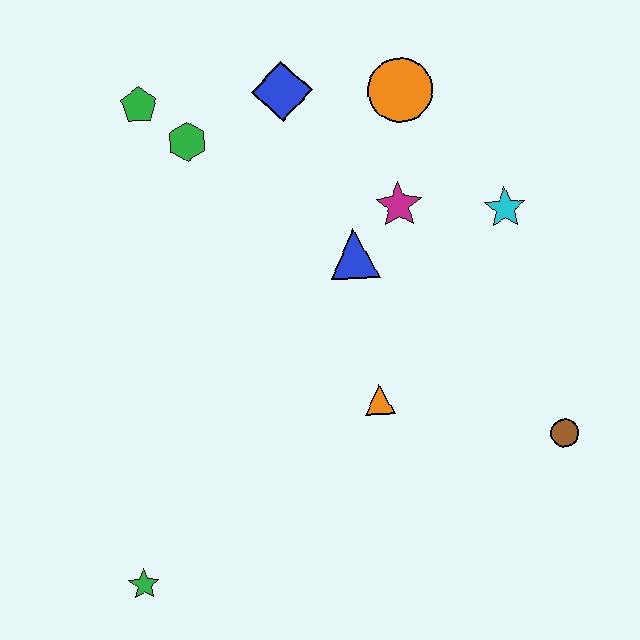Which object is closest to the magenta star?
The blue triangle is closest to the magenta star.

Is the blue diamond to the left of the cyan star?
Yes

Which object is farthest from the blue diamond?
The green star is farthest from the blue diamond.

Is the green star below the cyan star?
Yes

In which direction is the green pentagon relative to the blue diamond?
The green pentagon is to the left of the blue diamond.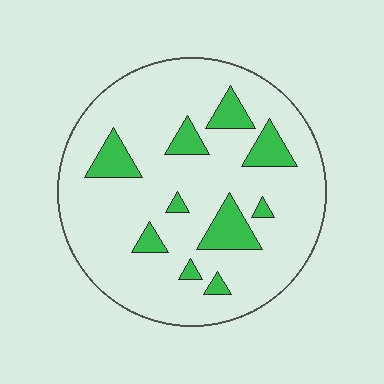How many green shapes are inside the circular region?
10.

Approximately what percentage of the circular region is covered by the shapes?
Approximately 15%.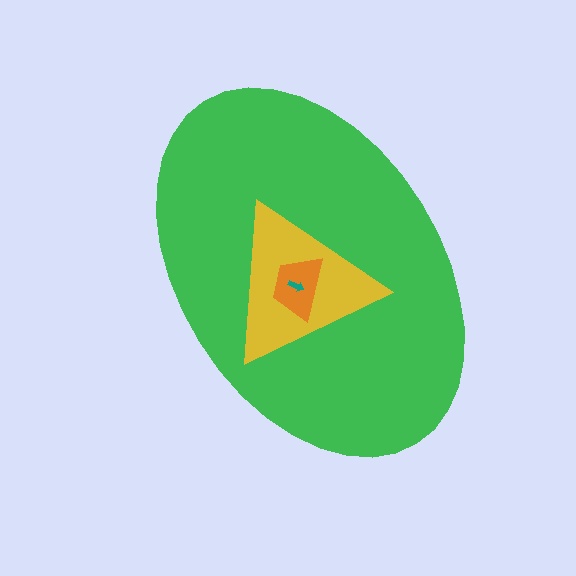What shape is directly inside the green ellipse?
The yellow triangle.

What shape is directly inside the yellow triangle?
The orange trapezoid.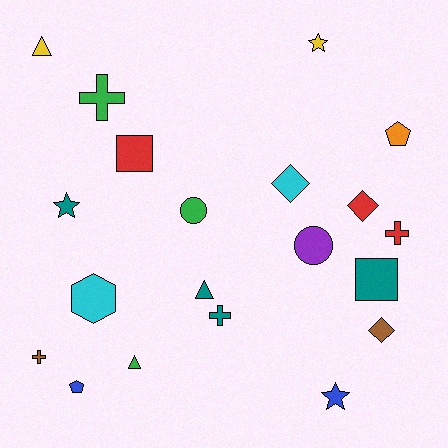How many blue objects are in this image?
There are 2 blue objects.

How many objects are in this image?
There are 20 objects.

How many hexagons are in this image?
There is 1 hexagon.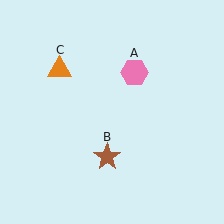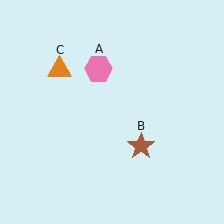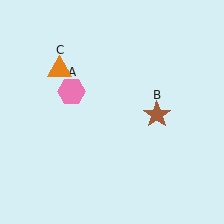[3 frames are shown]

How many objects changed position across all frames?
2 objects changed position: pink hexagon (object A), brown star (object B).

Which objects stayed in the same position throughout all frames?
Orange triangle (object C) remained stationary.